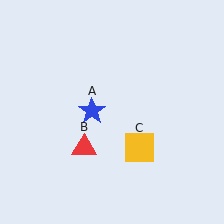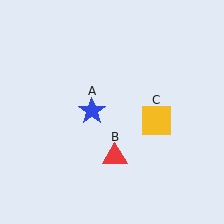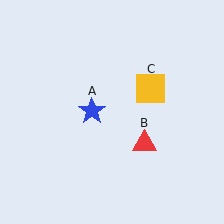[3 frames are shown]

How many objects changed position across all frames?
2 objects changed position: red triangle (object B), yellow square (object C).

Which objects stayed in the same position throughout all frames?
Blue star (object A) remained stationary.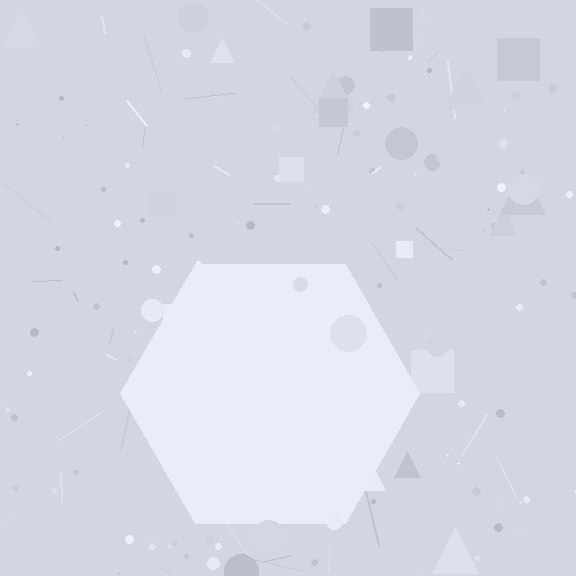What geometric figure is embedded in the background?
A hexagon is embedded in the background.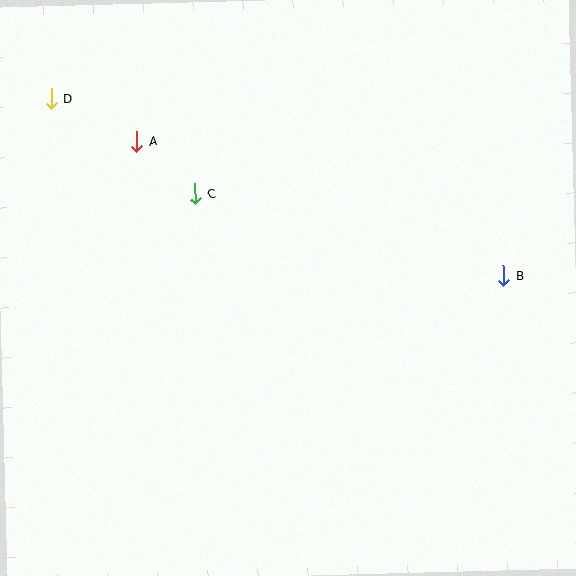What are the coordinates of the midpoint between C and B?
The midpoint between C and B is at (349, 235).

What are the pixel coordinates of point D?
Point D is at (51, 99).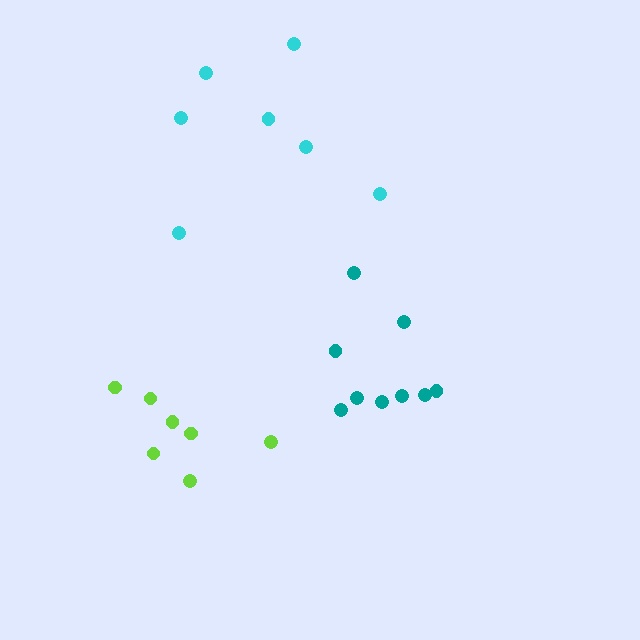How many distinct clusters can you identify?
There are 3 distinct clusters.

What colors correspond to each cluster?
The clusters are colored: lime, teal, cyan.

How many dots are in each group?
Group 1: 7 dots, Group 2: 9 dots, Group 3: 7 dots (23 total).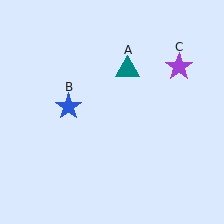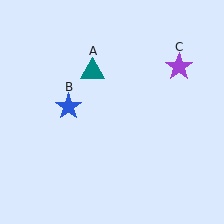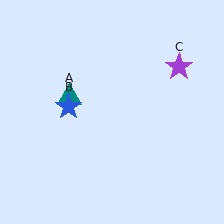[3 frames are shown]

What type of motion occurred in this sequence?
The teal triangle (object A) rotated counterclockwise around the center of the scene.